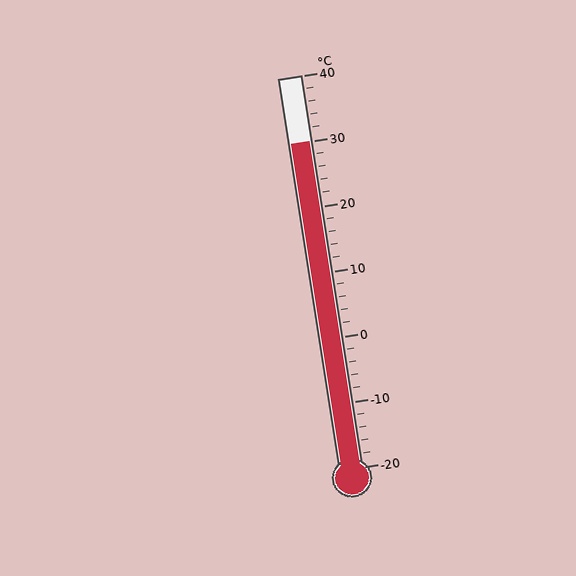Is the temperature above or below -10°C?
The temperature is above -10°C.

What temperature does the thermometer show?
The thermometer shows approximately 30°C.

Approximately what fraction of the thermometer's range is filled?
The thermometer is filled to approximately 85% of its range.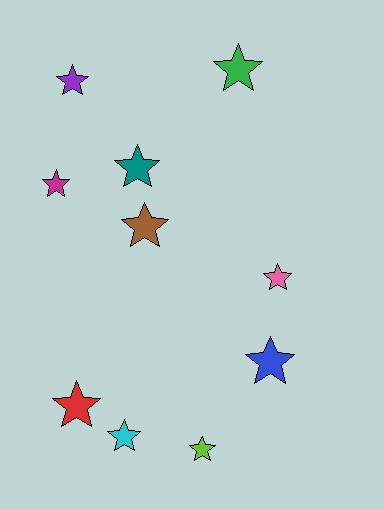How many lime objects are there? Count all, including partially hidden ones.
There is 1 lime object.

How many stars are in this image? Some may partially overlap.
There are 10 stars.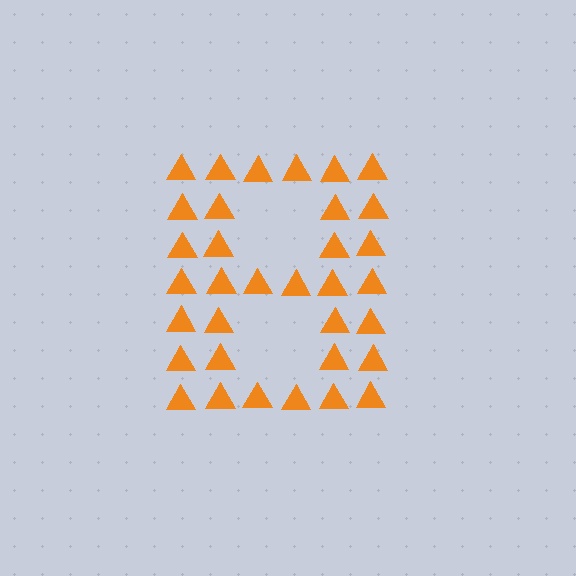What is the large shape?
The large shape is the letter B.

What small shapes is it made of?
It is made of small triangles.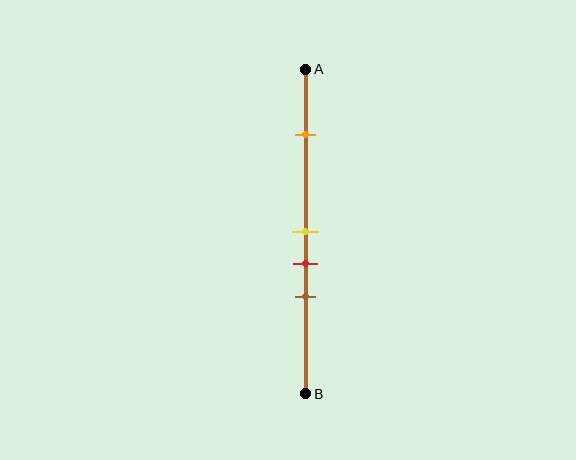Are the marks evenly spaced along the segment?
No, the marks are not evenly spaced.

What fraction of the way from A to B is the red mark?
The red mark is approximately 60% (0.6) of the way from A to B.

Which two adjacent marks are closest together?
The yellow and red marks are the closest adjacent pair.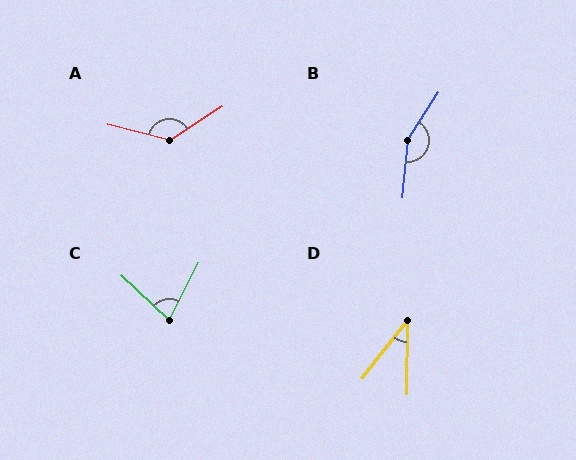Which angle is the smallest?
D, at approximately 37 degrees.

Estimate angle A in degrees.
Approximately 133 degrees.